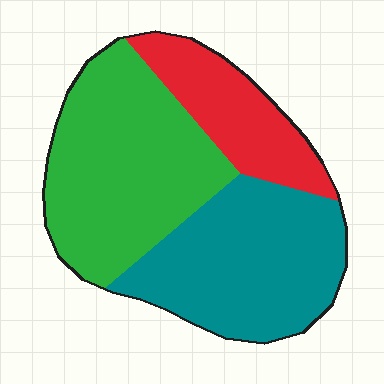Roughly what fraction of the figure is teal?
Teal covers about 40% of the figure.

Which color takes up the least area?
Red, at roughly 20%.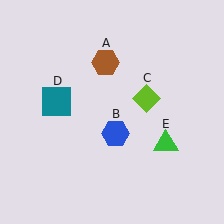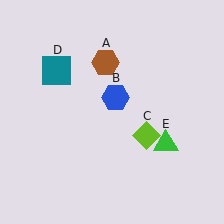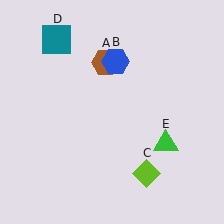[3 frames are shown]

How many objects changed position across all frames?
3 objects changed position: blue hexagon (object B), lime diamond (object C), teal square (object D).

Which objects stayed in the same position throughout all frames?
Brown hexagon (object A) and green triangle (object E) remained stationary.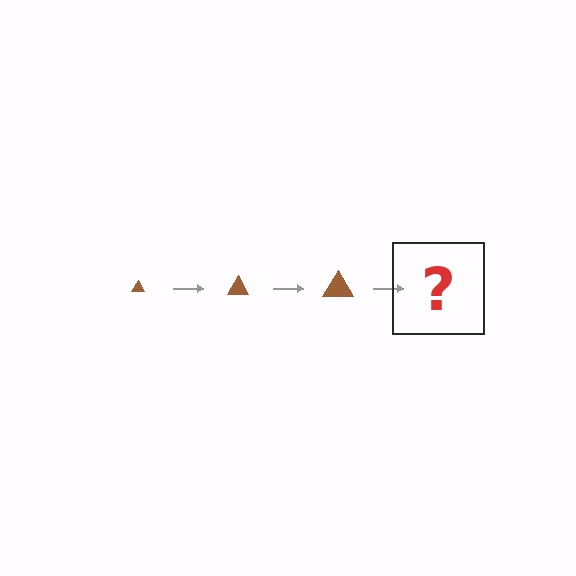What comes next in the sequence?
The next element should be a brown triangle, larger than the previous one.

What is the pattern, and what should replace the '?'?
The pattern is that the triangle gets progressively larger each step. The '?' should be a brown triangle, larger than the previous one.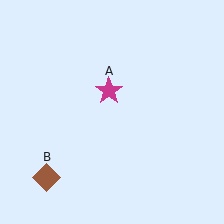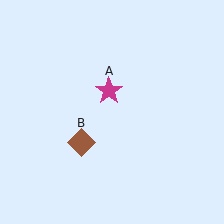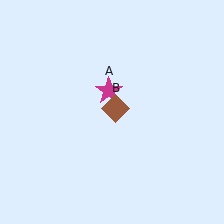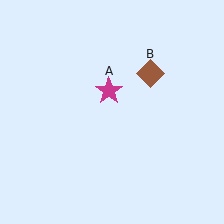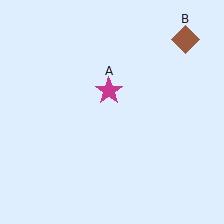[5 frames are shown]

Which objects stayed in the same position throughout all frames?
Magenta star (object A) remained stationary.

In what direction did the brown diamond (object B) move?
The brown diamond (object B) moved up and to the right.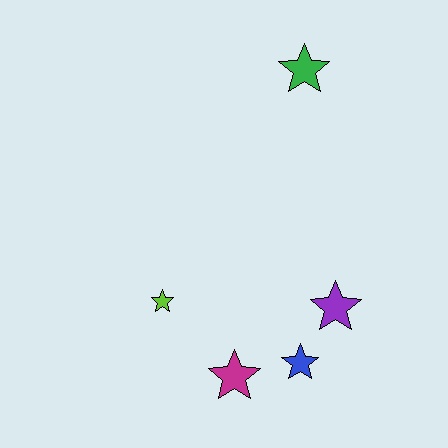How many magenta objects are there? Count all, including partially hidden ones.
There is 1 magenta object.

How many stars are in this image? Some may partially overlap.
There are 5 stars.